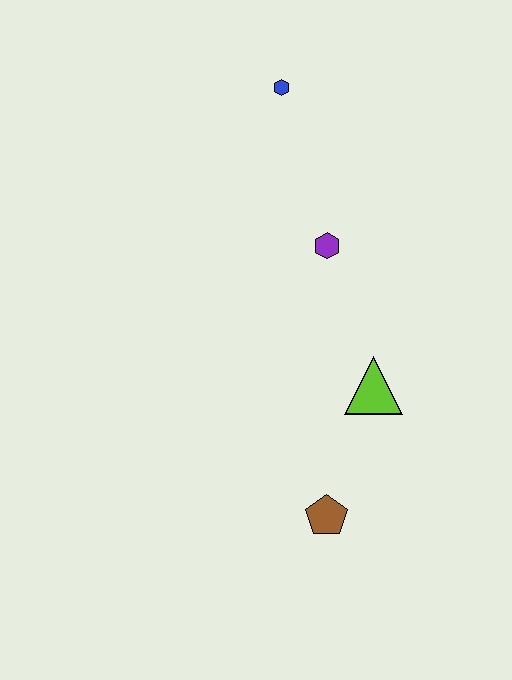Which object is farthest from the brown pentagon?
The blue hexagon is farthest from the brown pentagon.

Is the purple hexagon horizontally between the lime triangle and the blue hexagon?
Yes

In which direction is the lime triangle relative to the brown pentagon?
The lime triangle is above the brown pentagon.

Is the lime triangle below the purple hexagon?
Yes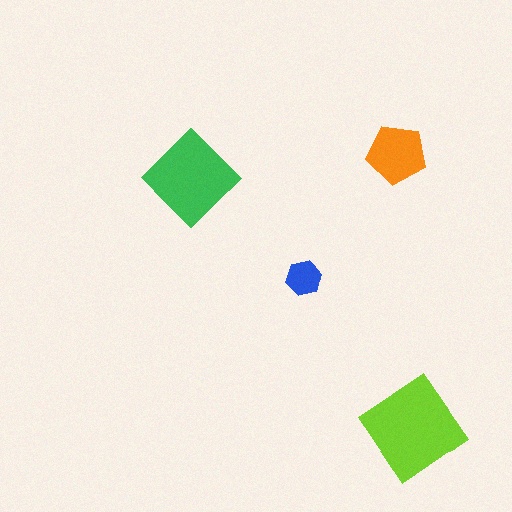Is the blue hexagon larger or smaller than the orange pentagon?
Smaller.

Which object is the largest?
The lime diamond.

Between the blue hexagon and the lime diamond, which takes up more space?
The lime diamond.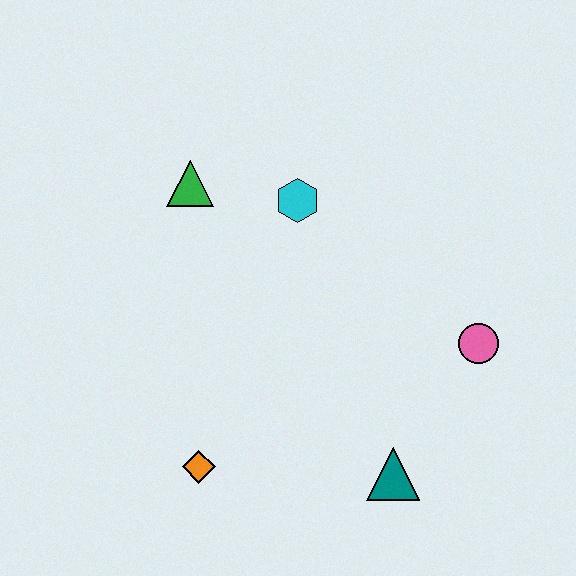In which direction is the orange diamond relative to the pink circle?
The orange diamond is to the left of the pink circle.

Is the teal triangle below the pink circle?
Yes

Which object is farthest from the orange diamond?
The pink circle is farthest from the orange diamond.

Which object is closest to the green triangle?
The cyan hexagon is closest to the green triangle.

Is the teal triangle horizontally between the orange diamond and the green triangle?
No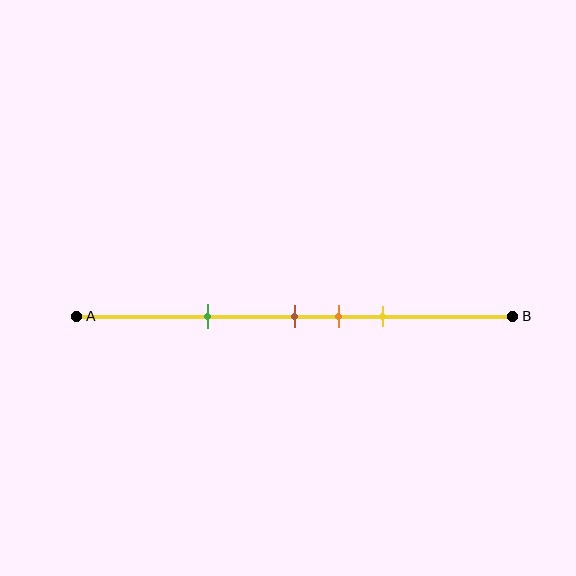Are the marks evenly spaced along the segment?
No, the marks are not evenly spaced.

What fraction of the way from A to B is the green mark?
The green mark is approximately 30% (0.3) of the way from A to B.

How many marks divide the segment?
There are 4 marks dividing the segment.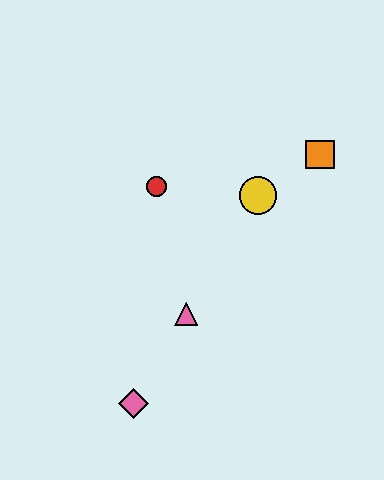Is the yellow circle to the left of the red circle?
No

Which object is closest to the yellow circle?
The orange square is closest to the yellow circle.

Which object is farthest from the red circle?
The pink diamond is farthest from the red circle.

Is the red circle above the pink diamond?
Yes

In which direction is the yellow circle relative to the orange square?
The yellow circle is to the left of the orange square.